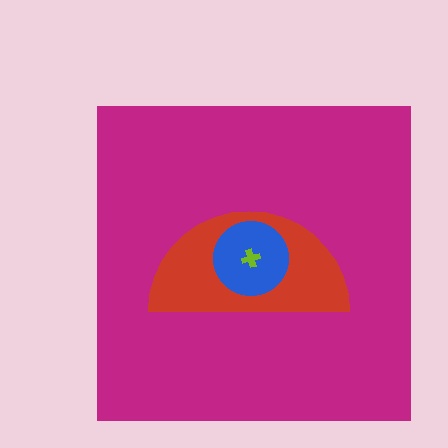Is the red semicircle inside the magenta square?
Yes.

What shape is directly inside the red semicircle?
The blue circle.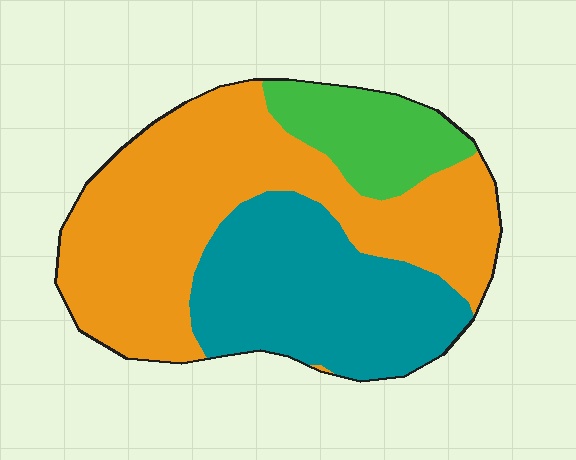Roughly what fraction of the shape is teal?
Teal covers around 35% of the shape.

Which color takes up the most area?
Orange, at roughly 50%.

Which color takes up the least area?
Green, at roughly 15%.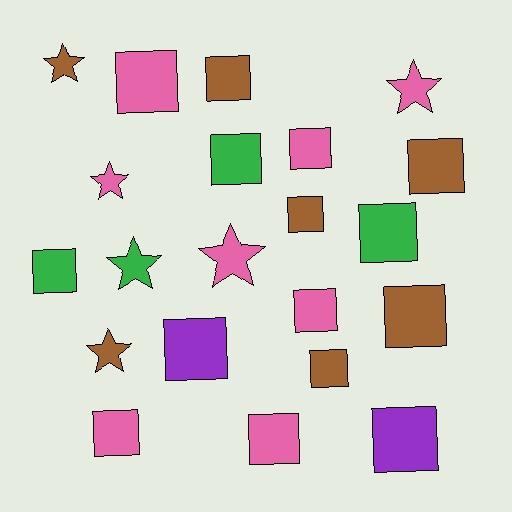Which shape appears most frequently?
Square, with 15 objects.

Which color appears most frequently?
Pink, with 8 objects.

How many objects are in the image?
There are 21 objects.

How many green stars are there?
There is 1 green star.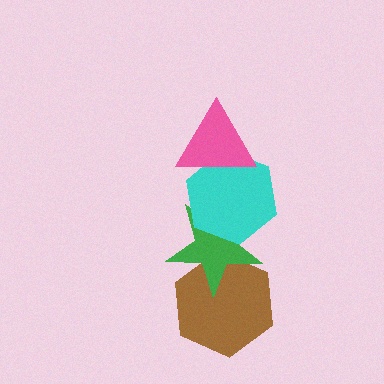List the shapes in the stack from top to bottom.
From top to bottom: the pink triangle, the cyan hexagon, the green star, the brown hexagon.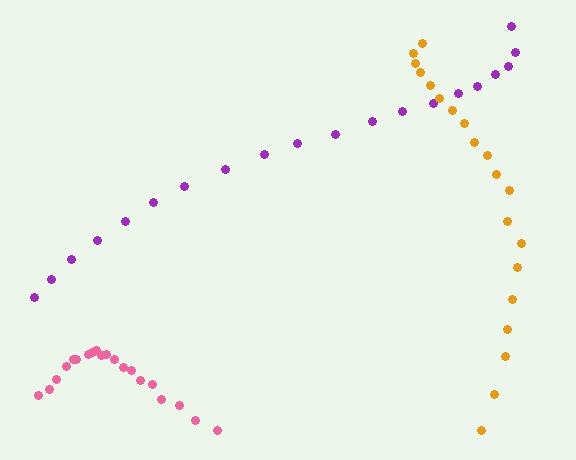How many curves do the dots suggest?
There are 3 distinct paths.